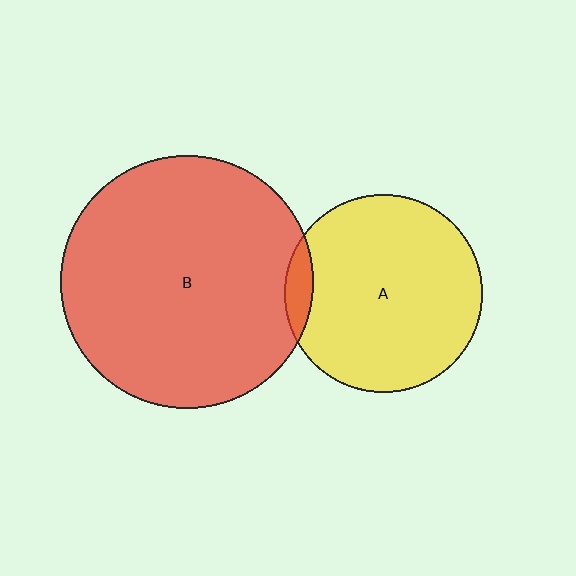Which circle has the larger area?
Circle B (red).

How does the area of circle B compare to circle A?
Approximately 1.6 times.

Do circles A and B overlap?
Yes.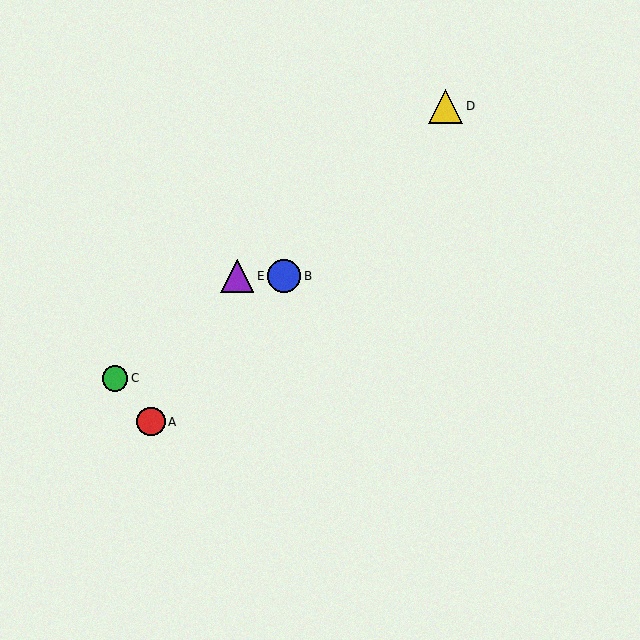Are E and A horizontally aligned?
No, E is at y≈276 and A is at y≈422.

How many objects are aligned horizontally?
2 objects (B, E) are aligned horizontally.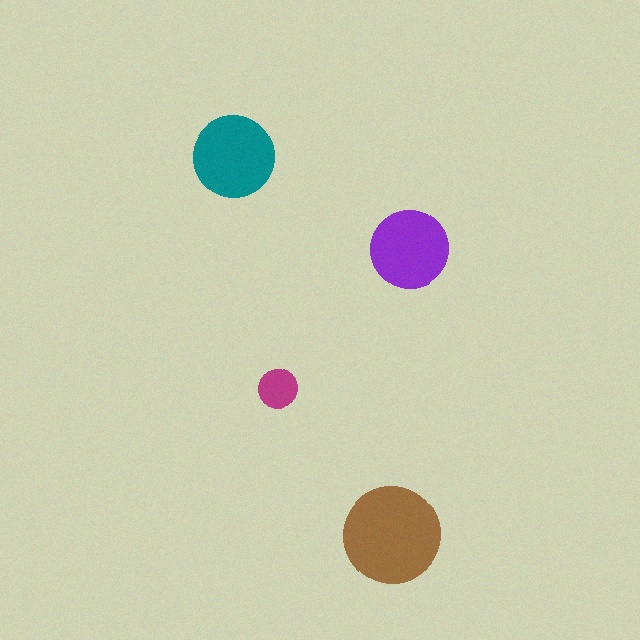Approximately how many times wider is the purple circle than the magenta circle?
About 2 times wider.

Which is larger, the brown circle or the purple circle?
The brown one.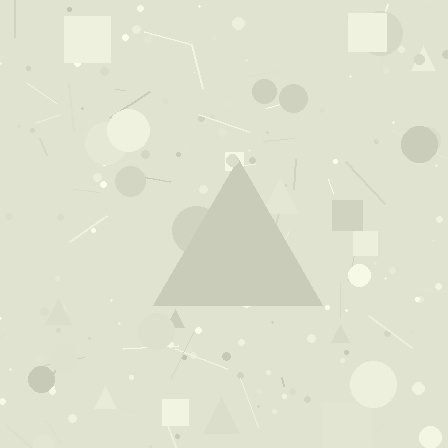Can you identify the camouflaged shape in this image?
The camouflaged shape is a triangle.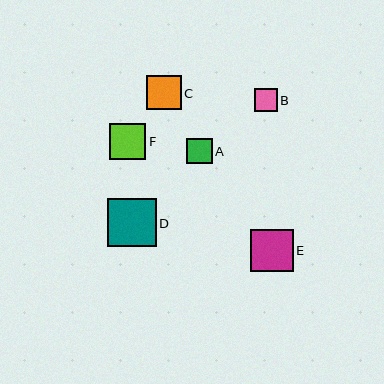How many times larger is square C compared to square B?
Square C is approximately 1.5 times the size of square B.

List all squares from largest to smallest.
From largest to smallest: D, E, F, C, A, B.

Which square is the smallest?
Square B is the smallest with a size of approximately 23 pixels.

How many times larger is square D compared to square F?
Square D is approximately 1.3 times the size of square F.